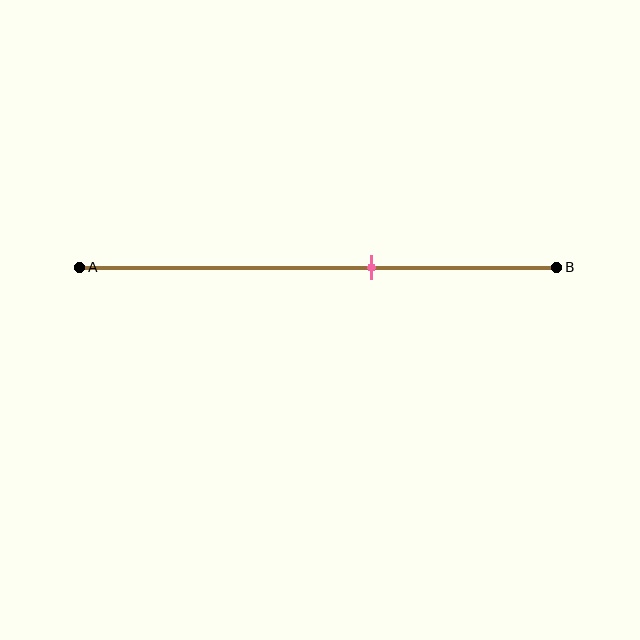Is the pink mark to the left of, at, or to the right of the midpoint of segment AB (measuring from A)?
The pink mark is to the right of the midpoint of segment AB.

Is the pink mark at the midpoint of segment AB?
No, the mark is at about 60% from A, not at the 50% midpoint.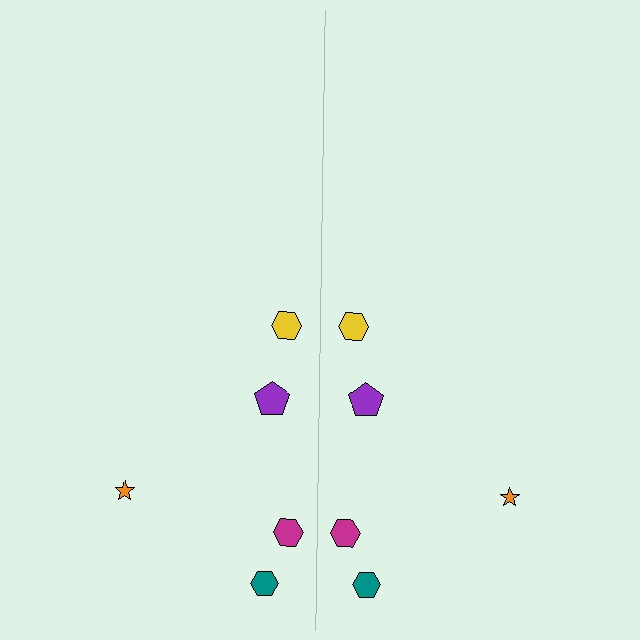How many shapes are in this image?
There are 10 shapes in this image.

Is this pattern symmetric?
Yes, this pattern has bilateral (reflection) symmetry.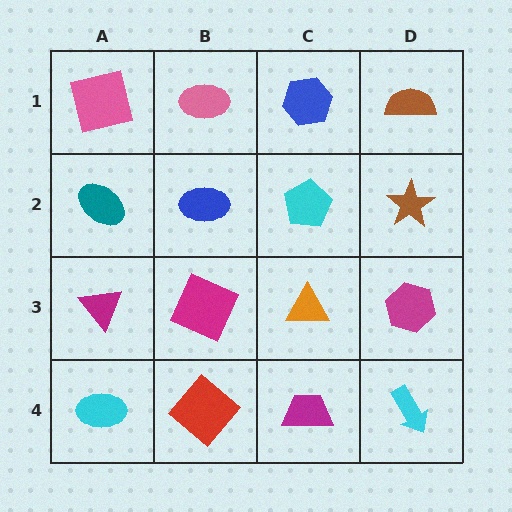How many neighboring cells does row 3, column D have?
3.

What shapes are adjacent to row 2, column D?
A brown semicircle (row 1, column D), a magenta hexagon (row 3, column D), a cyan pentagon (row 2, column C).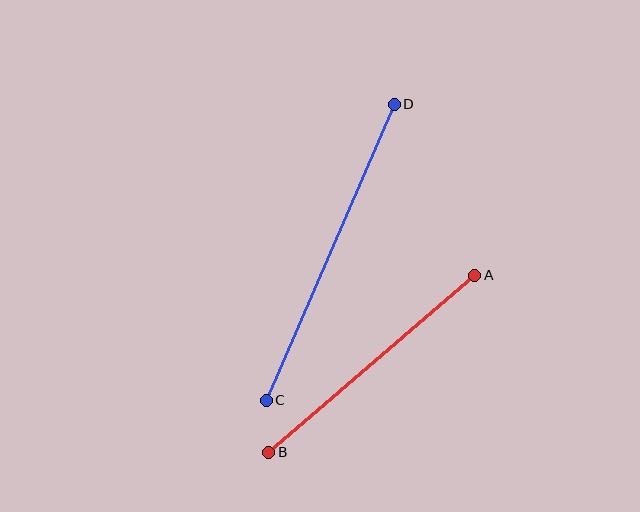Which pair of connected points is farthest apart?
Points C and D are farthest apart.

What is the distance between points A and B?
The distance is approximately 272 pixels.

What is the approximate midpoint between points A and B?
The midpoint is at approximately (372, 364) pixels.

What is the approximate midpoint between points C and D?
The midpoint is at approximately (330, 252) pixels.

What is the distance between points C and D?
The distance is approximately 323 pixels.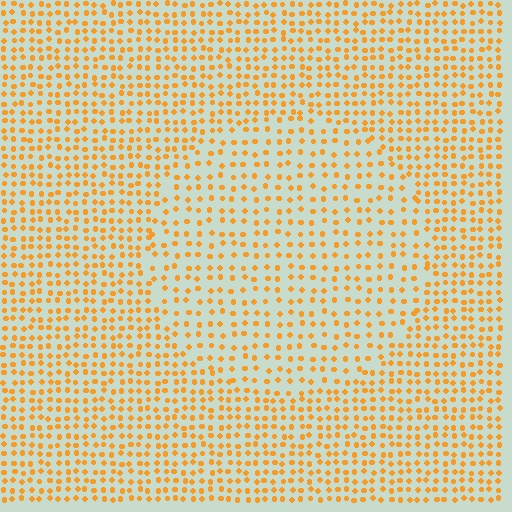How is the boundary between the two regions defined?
The boundary is defined by a change in element density (approximately 1.6x ratio). All elements are the same color, size, and shape.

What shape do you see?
I see a circle.